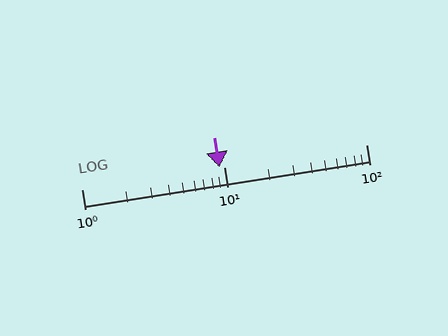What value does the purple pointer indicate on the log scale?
The pointer indicates approximately 9.3.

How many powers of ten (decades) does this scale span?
The scale spans 2 decades, from 1 to 100.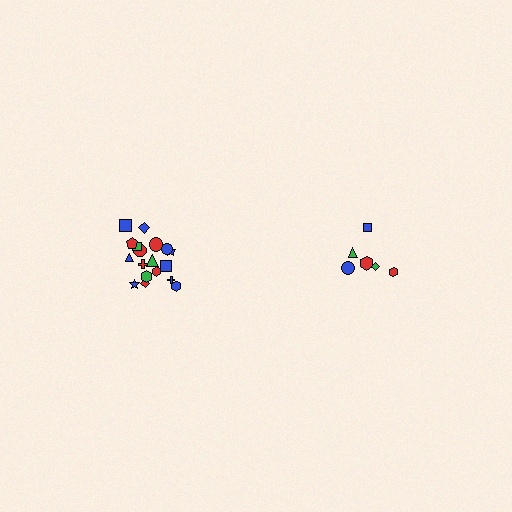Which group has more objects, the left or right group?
The left group.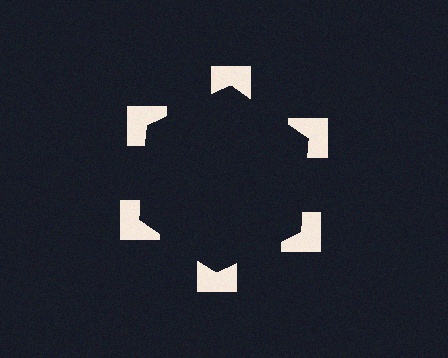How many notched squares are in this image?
There are 6 — one at each vertex of the illusory hexagon.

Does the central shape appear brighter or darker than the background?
It typically appears slightly darker than the background, even though no actual brightness change is drawn.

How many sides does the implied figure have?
6 sides.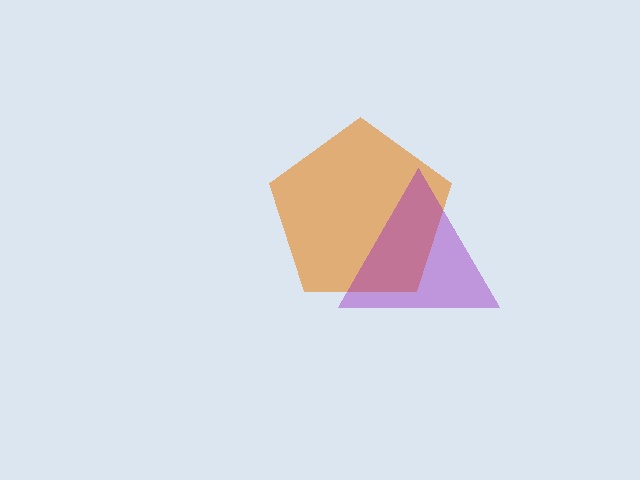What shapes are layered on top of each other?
The layered shapes are: an orange pentagon, a purple triangle.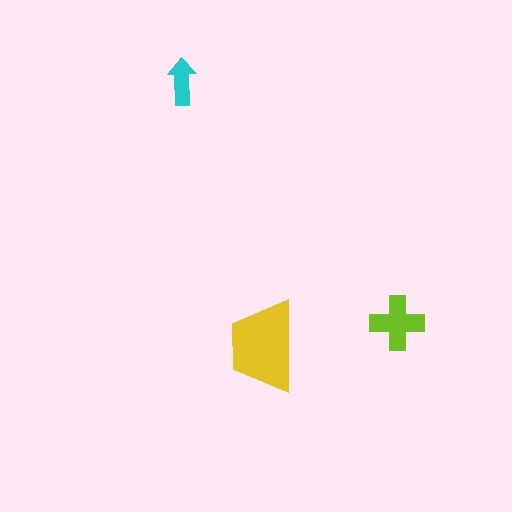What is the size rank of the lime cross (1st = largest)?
2nd.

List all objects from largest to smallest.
The yellow trapezoid, the lime cross, the cyan arrow.